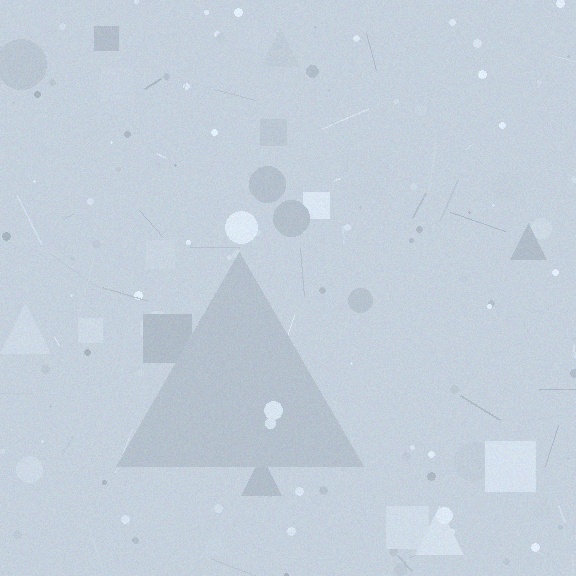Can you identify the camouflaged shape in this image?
The camouflaged shape is a triangle.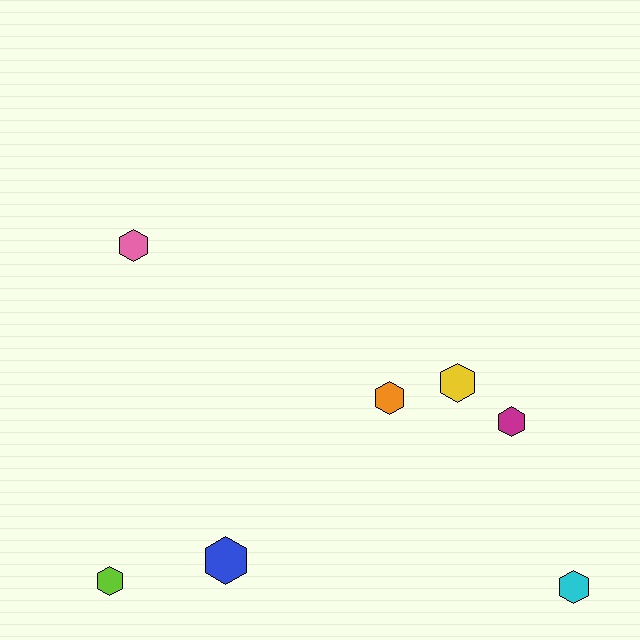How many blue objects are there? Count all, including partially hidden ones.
There is 1 blue object.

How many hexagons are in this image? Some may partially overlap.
There are 7 hexagons.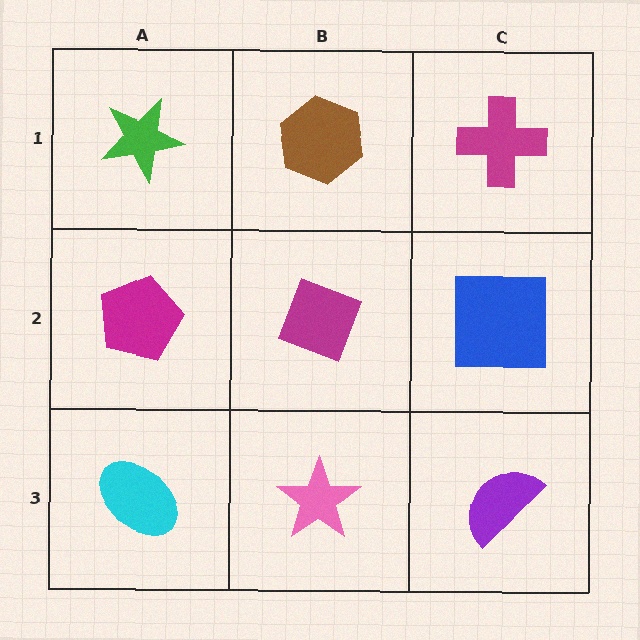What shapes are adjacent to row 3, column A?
A magenta pentagon (row 2, column A), a pink star (row 3, column B).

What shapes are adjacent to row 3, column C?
A blue square (row 2, column C), a pink star (row 3, column B).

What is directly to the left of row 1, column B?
A green star.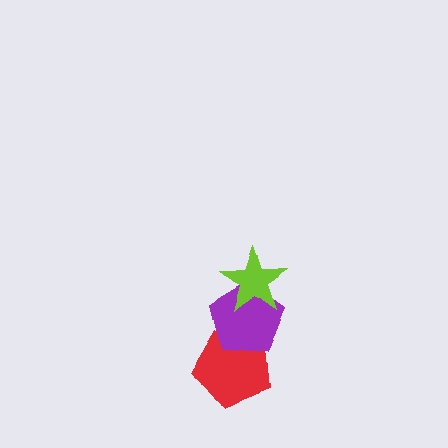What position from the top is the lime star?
The lime star is 1st from the top.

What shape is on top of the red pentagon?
The purple pentagon is on top of the red pentagon.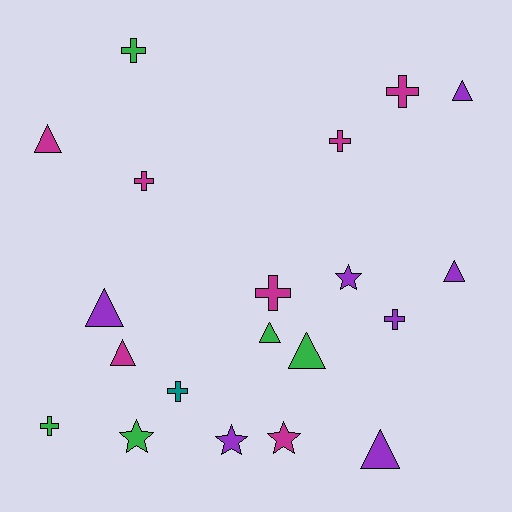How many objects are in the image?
There are 20 objects.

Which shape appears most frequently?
Triangle, with 8 objects.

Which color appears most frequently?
Purple, with 7 objects.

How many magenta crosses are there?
There are 4 magenta crosses.